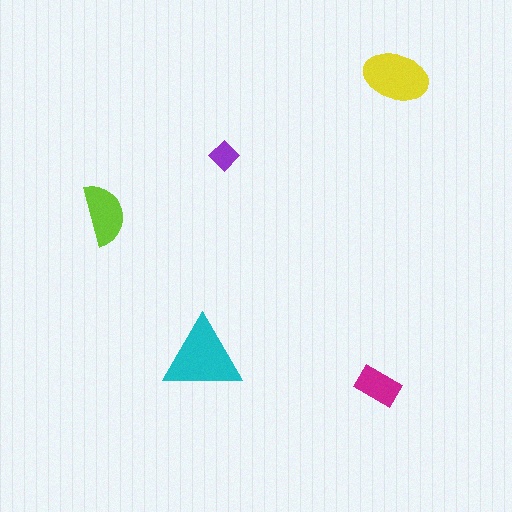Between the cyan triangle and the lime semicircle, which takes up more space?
The cyan triangle.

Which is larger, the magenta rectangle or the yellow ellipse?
The yellow ellipse.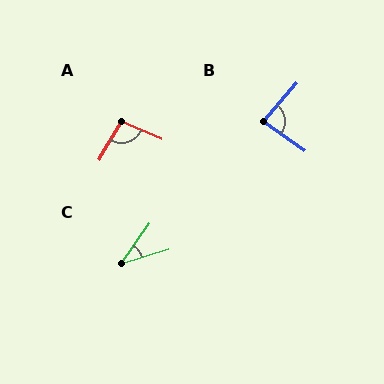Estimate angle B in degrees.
Approximately 85 degrees.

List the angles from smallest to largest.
C (38°), B (85°), A (97°).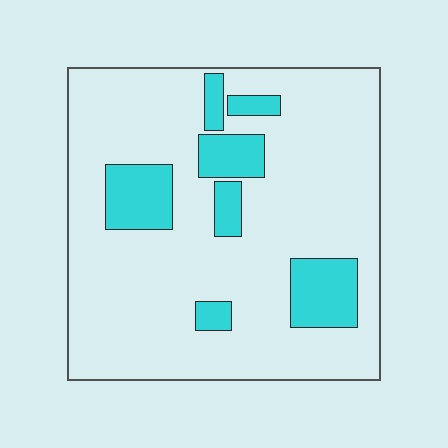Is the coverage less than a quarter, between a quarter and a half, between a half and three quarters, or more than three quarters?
Less than a quarter.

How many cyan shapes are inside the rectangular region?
7.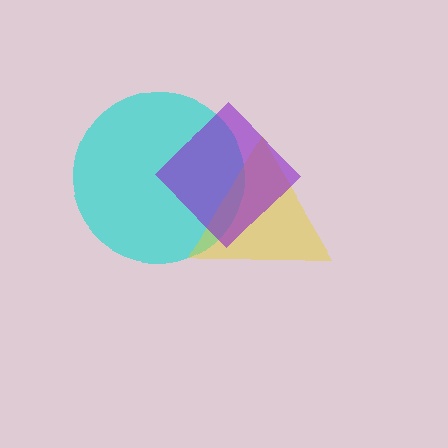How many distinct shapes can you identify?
There are 3 distinct shapes: a cyan circle, a yellow triangle, a purple diamond.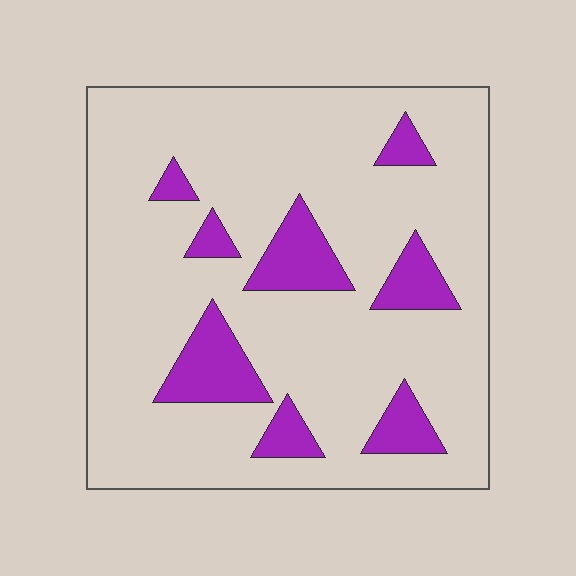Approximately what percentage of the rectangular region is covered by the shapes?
Approximately 15%.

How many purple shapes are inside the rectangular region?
8.